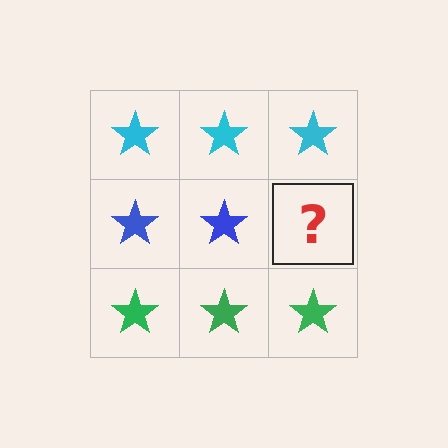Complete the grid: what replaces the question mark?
The question mark should be replaced with a blue star.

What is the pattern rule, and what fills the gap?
The rule is that each row has a consistent color. The gap should be filled with a blue star.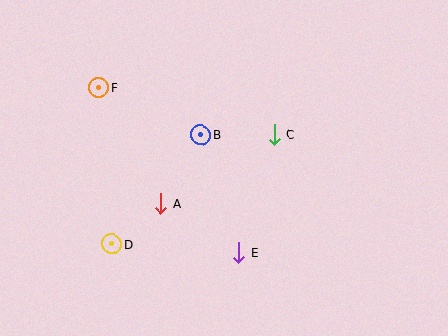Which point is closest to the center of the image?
Point B at (200, 135) is closest to the center.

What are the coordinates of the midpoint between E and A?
The midpoint between E and A is at (200, 228).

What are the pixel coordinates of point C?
Point C is at (274, 134).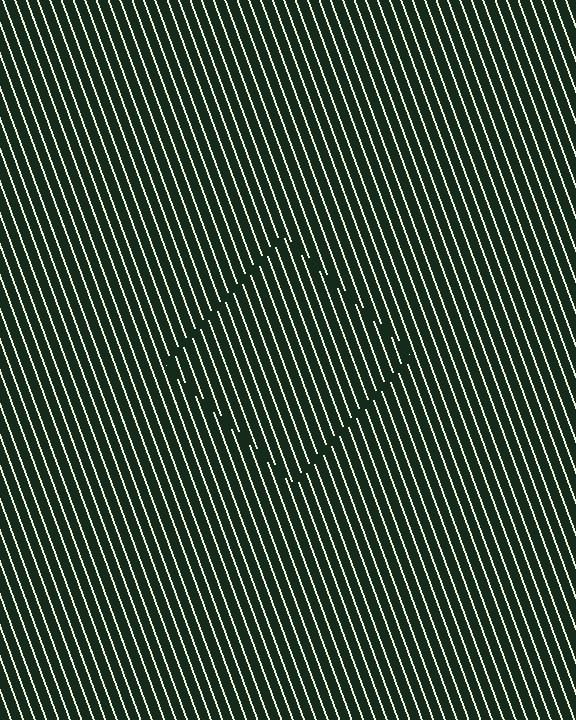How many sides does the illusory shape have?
4 sides — the line-ends trace a square.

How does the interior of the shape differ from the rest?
The interior of the shape contains the same grating, shifted by half a period — the contour is defined by the phase discontinuity where line-ends from the inner and outer gratings abut.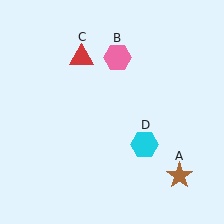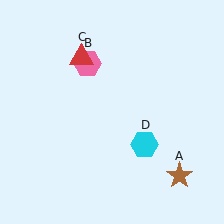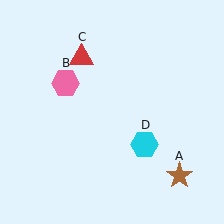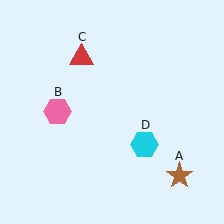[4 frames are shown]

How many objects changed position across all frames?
1 object changed position: pink hexagon (object B).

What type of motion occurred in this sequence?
The pink hexagon (object B) rotated counterclockwise around the center of the scene.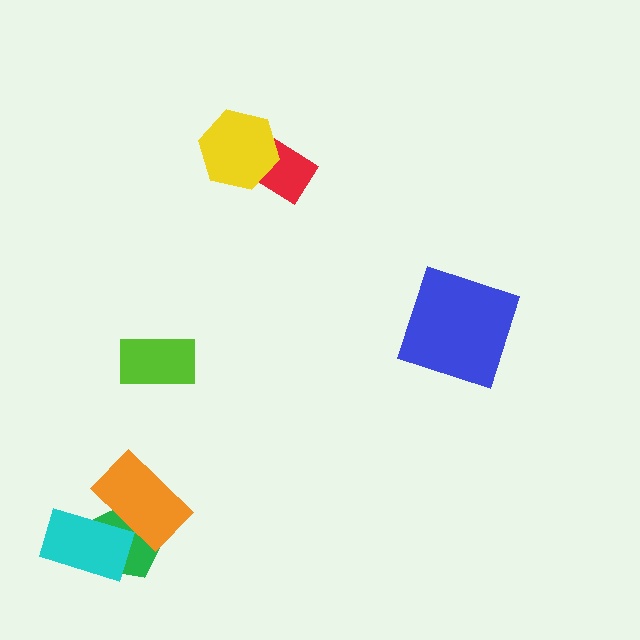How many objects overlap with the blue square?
0 objects overlap with the blue square.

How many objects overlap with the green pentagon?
2 objects overlap with the green pentagon.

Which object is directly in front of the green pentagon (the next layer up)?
The orange rectangle is directly in front of the green pentagon.